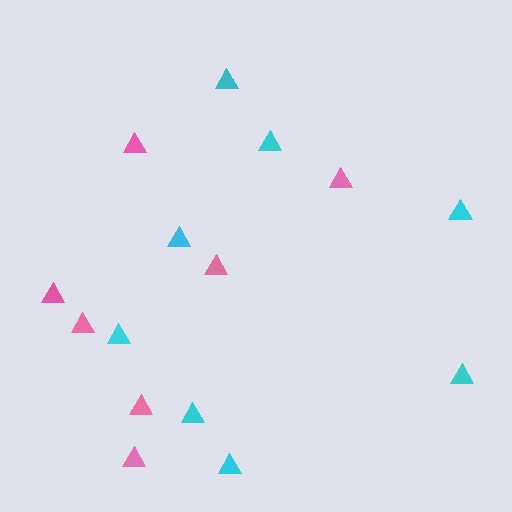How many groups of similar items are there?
There are 2 groups: one group of pink triangles (7) and one group of cyan triangles (8).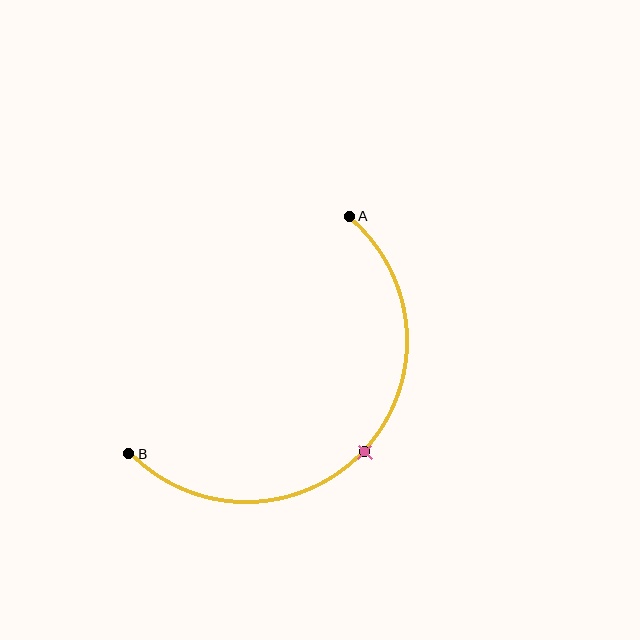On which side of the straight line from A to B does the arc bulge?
The arc bulges below and to the right of the straight line connecting A and B.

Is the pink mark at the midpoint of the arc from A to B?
Yes. The pink mark lies on the arc at equal arc-length from both A and B — it is the arc midpoint.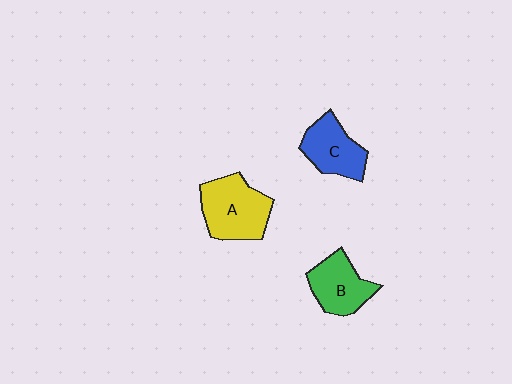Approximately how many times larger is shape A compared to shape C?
Approximately 1.3 times.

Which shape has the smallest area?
Shape B (green).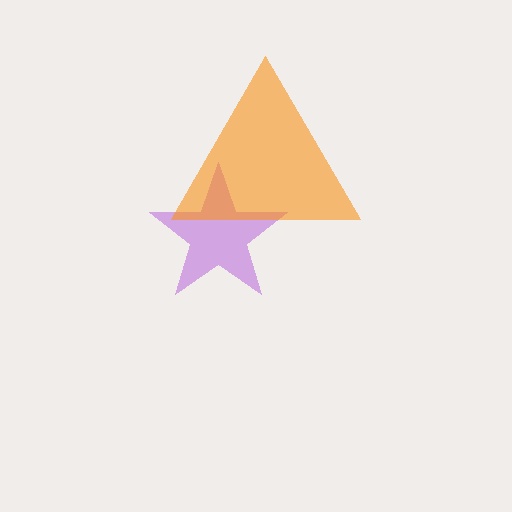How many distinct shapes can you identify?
There are 2 distinct shapes: a purple star, an orange triangle.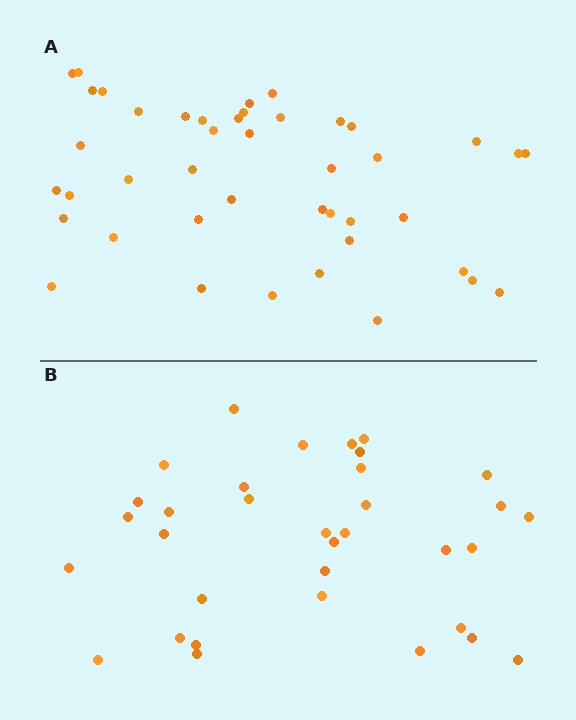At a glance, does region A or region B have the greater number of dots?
Region A (the top region) has more dots.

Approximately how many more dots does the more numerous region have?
Region A has roughly 8 or so more dots than region B.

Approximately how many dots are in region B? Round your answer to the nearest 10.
About 30 dots. (The exact count is 34, which rounds to 30.)